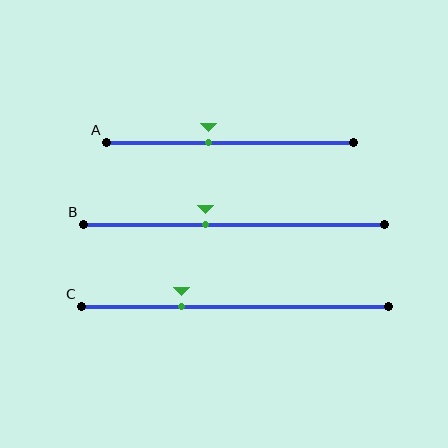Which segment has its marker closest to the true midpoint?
Segment A has its marker closest to the true midpoint.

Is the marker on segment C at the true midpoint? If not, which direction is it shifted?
No, the marker on segment C is shifted to the left by about 17% of the segment length.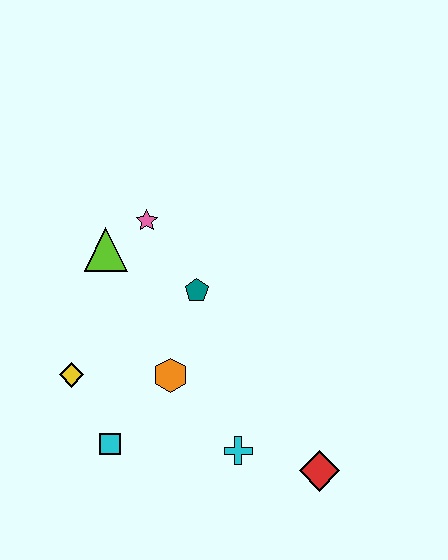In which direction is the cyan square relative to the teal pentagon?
The cyan square is below the teal pentagon.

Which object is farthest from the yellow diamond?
The red diamond is farthest from the yellow diamond.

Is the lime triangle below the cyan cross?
No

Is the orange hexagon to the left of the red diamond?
Yes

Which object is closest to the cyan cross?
The red diamond is closest to the cyan cross.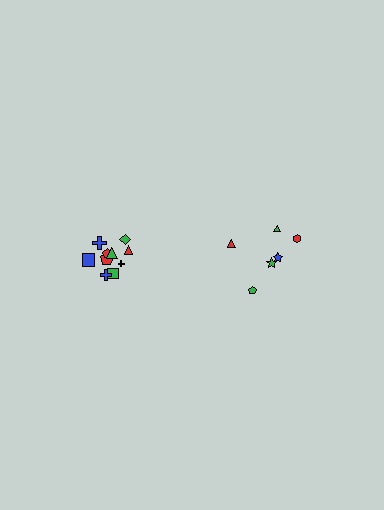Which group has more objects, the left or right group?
The left group.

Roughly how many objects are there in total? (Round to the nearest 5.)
Roughly 15 objects in total.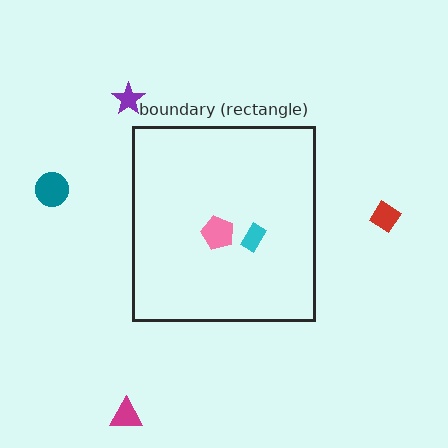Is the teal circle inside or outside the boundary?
Outside.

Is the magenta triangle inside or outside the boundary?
Outside.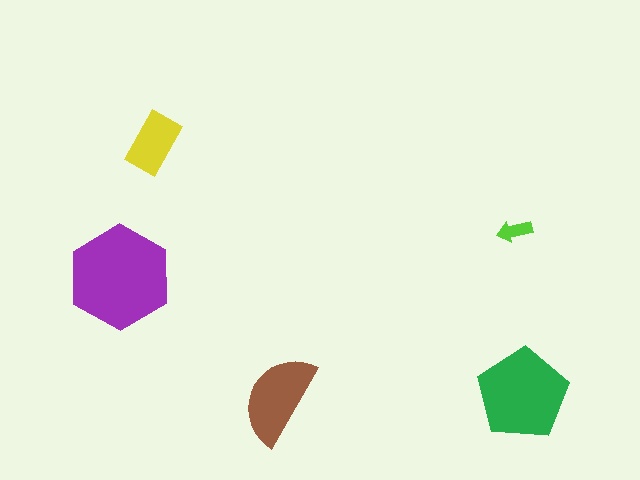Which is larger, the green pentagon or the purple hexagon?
The purple hexagon.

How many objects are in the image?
There are 5 objects in the image.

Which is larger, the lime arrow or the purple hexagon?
The purple hexagon.